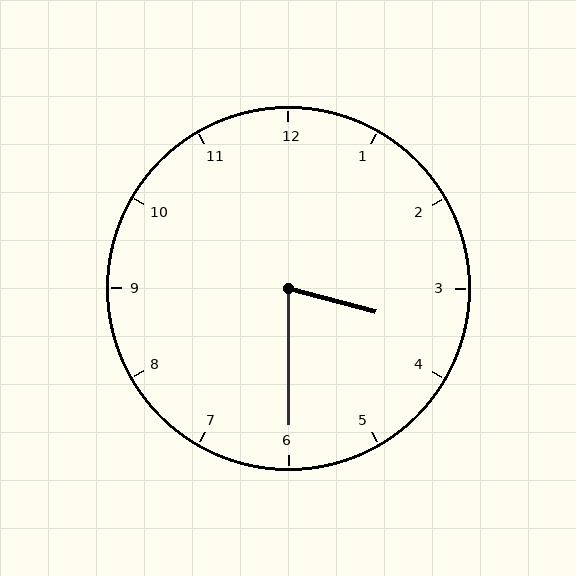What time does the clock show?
3:30.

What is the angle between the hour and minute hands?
Approximately 75 degrees.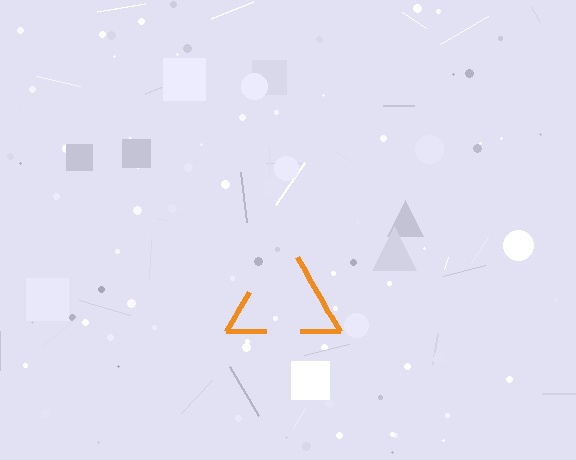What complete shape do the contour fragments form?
The contour fragments form a triangle.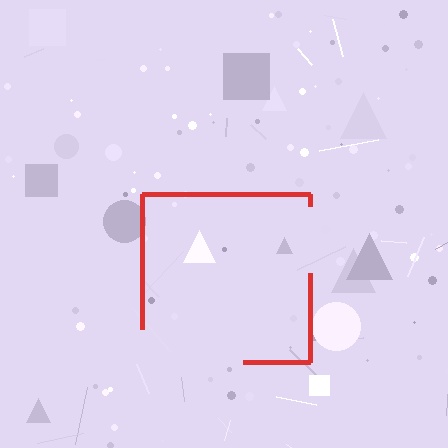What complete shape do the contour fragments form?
The contour fragments form a square.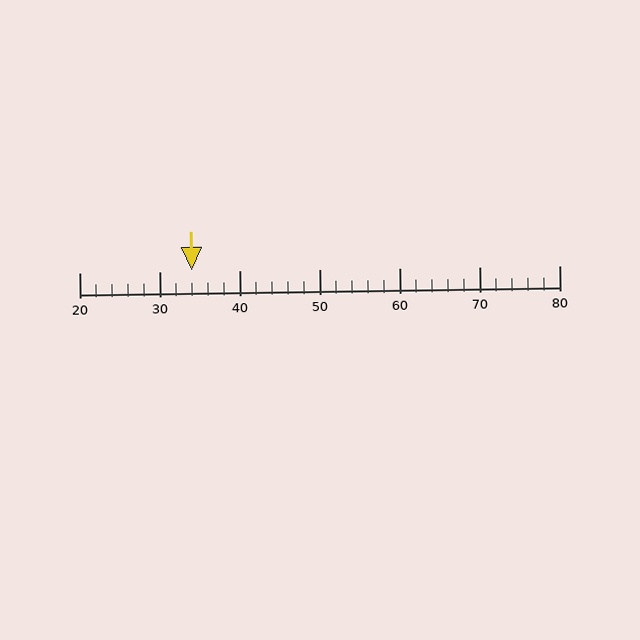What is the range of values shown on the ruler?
The ruler shows values from 20 to 80.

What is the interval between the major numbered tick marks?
The major tick marks are spaced 10 units apart.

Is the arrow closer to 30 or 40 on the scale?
The arrow is closer to 30.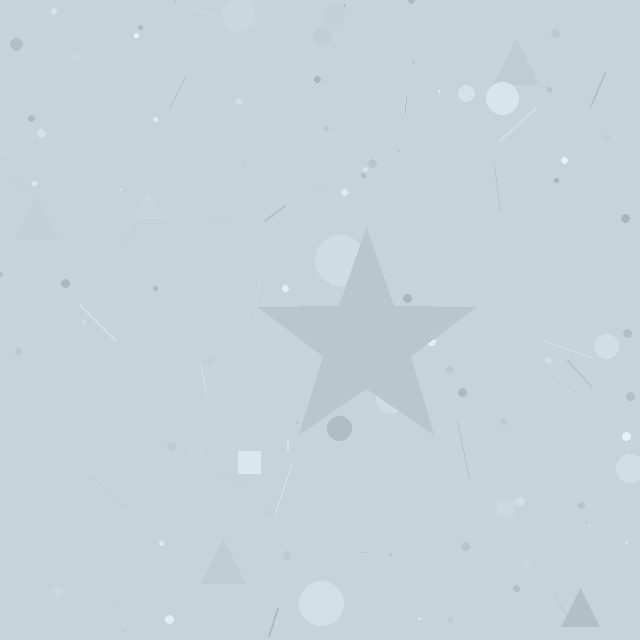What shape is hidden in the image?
A star is hidden in the image.